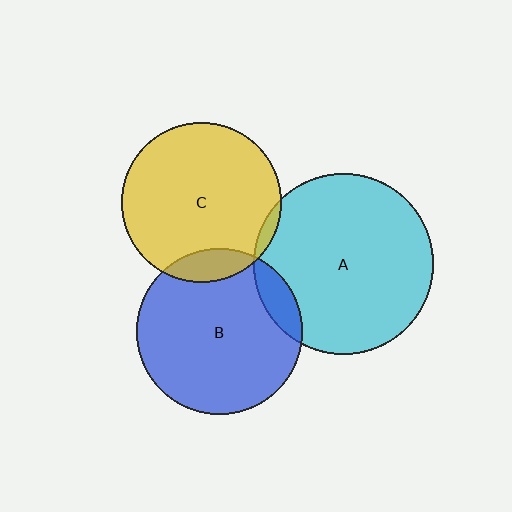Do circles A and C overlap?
Yes.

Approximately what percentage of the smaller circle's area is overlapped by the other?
Approximately 5%.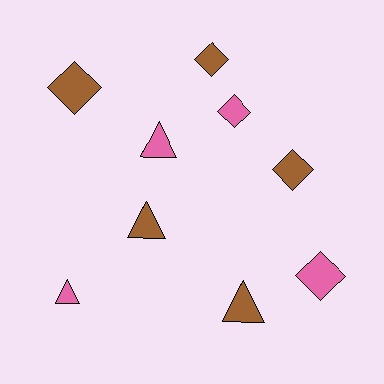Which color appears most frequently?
Brown, with 5 objects.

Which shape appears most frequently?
Diamond, with 5 objects.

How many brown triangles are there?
There are 2 brown triangles.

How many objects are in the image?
There are 9 objects.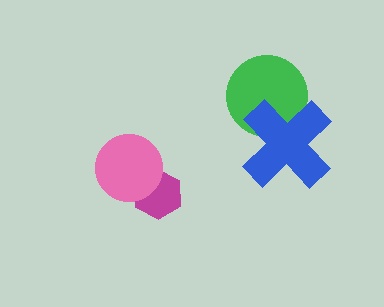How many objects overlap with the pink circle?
1 object overlaps with the pink circle.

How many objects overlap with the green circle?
1 object overlaps with the green circle.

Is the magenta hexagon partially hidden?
Yes, it is partially covered by another shape.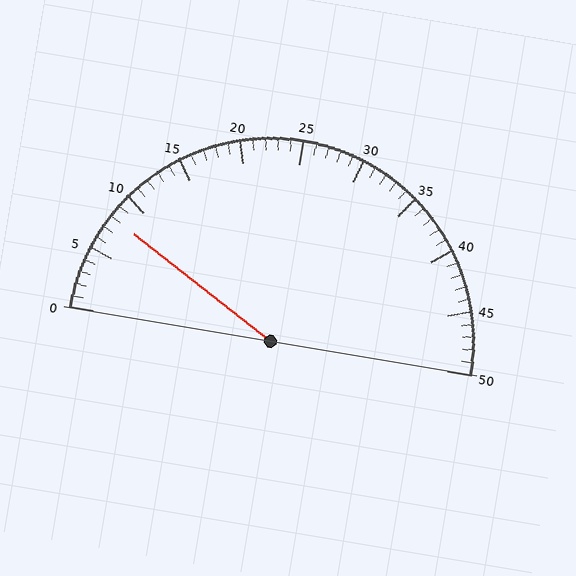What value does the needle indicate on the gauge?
The needle indicates approximately 8.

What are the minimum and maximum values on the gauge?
The gauge ranges from 0 to 50.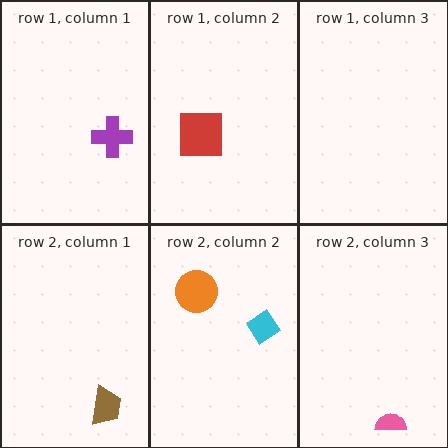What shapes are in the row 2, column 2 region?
The cyan diamond, the orange circle.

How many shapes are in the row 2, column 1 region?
1.